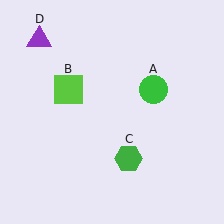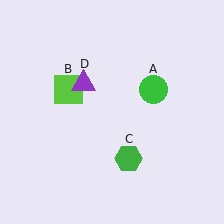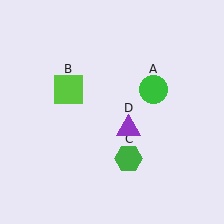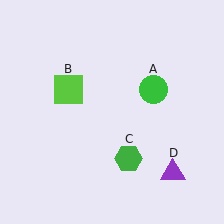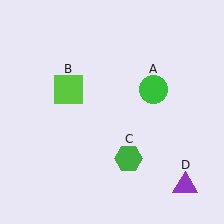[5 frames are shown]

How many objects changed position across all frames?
1 object changed position: purple triangle (object D).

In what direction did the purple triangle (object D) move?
The purple triangle (object D) moved down and to the right.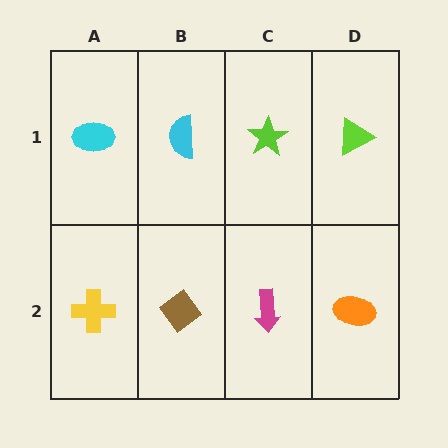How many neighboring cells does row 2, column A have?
2.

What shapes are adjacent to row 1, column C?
A magenta arrow (row 2, column C), a cyan semicircle (row 1, column B), a lime triangle (row 1, column D).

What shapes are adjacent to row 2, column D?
A lime triangle (row 1, column D), a magenta arrow (row 2, column C).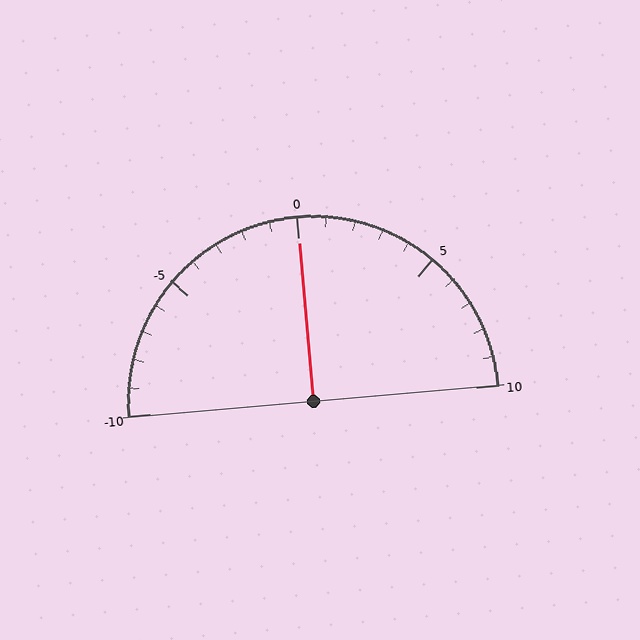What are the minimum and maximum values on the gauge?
The gauge ranges from -10 to 10.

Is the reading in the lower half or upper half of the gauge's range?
The reading is in the upper half of the range (-10 to 10).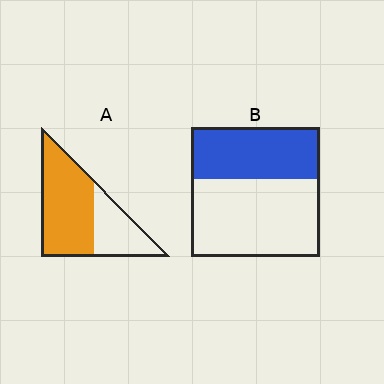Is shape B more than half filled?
No.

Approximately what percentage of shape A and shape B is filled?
A is approximately 65% and B is approximately 40%.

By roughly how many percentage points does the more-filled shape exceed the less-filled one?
By roughly 25 percentage points (A over B).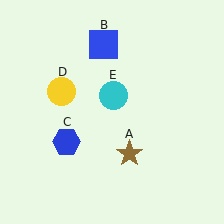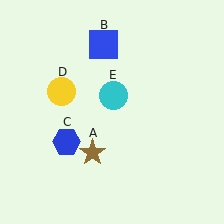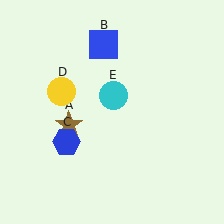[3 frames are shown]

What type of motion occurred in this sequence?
The brown star (object A) rotated clockwise around the center of the scene.